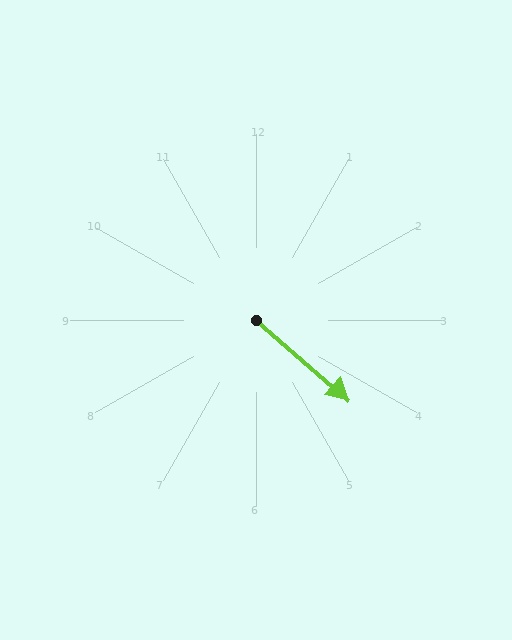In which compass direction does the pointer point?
Southeast.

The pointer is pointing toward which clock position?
Roughly 4 o'clock.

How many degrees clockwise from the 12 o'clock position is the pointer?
Approximately 131 degrees.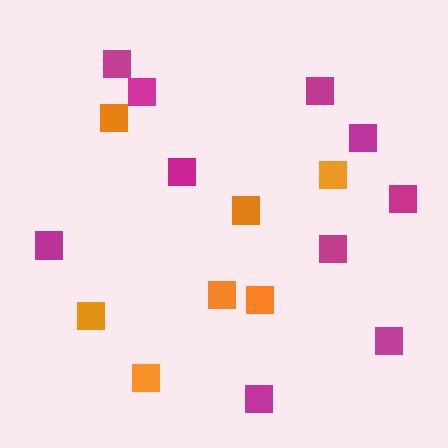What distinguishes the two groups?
There are 2 groups: one group of orange squares (7) and one group of magenta squares (10).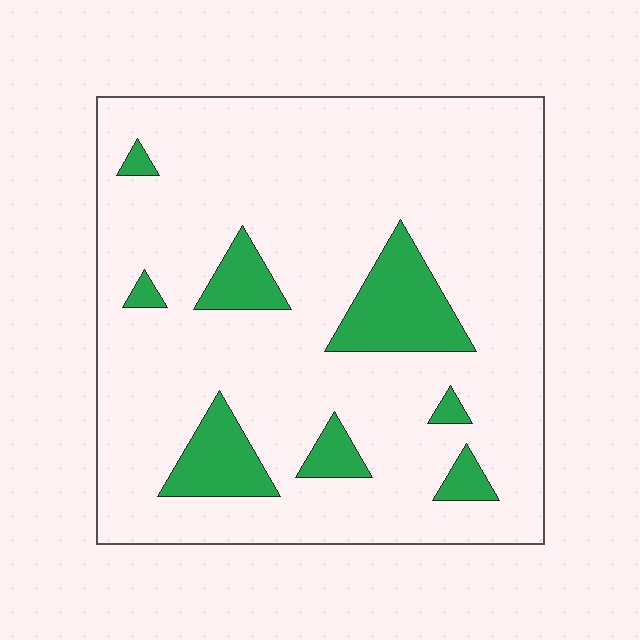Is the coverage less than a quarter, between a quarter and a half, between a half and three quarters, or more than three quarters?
Less than a quarter.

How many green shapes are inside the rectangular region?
8.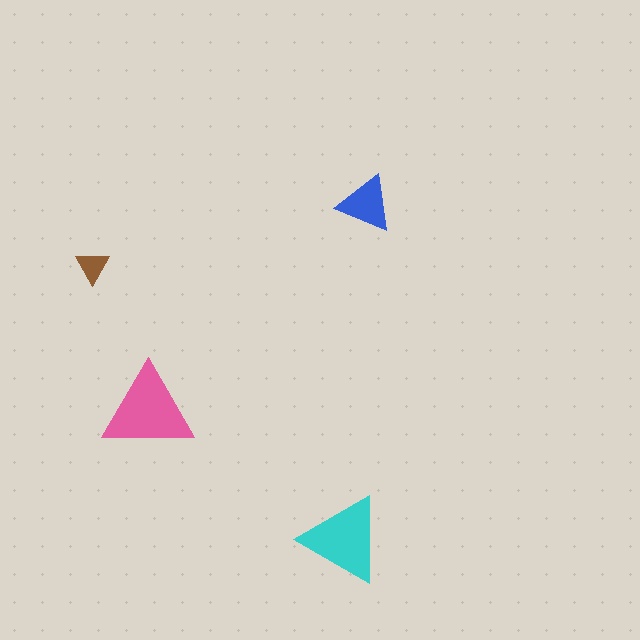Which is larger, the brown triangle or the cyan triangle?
The cyan one.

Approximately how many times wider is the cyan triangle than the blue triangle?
About 1.5 times wider.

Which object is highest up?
The blue triangle is topmost.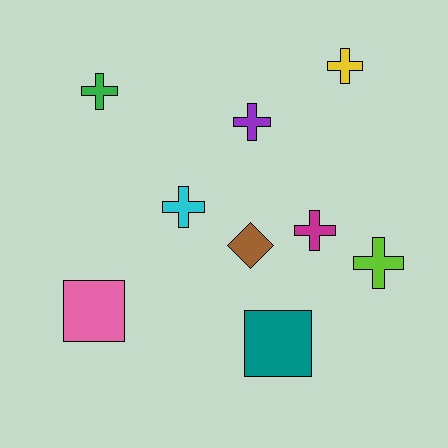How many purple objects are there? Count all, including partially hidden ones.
There is 1 purple object.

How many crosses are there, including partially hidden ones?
There are 6 crosses.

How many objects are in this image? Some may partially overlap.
There are 9 objects.